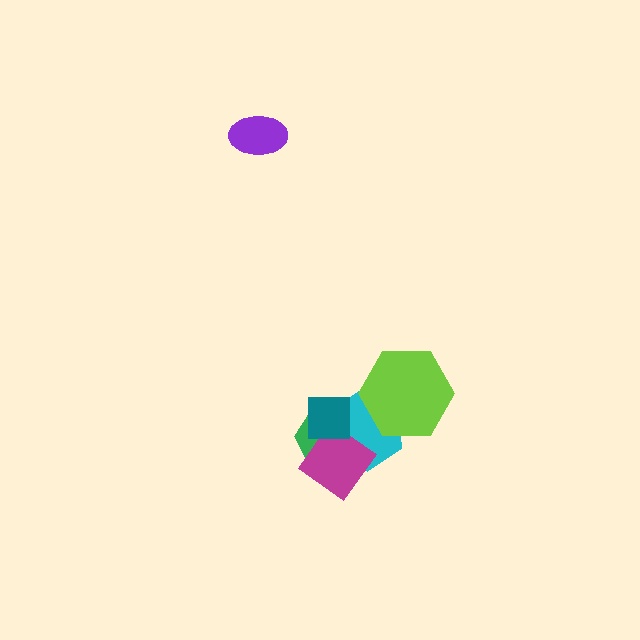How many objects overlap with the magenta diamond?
3 objects overlap with the magenta diamond.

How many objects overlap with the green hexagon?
3 objects overlap with the green hexagon.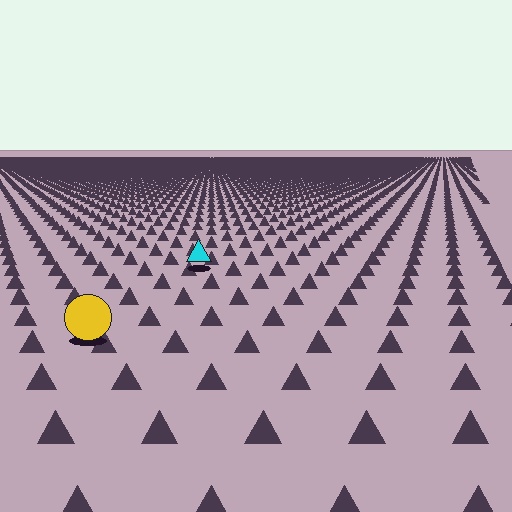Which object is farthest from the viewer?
The cyan triangle is farthest from the viewer. It appears smaller and the ground texture around it is denser.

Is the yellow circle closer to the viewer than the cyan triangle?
Yes. The yellow circle is closer — you can tell from the texture gradient: the ground texture is coarser near it.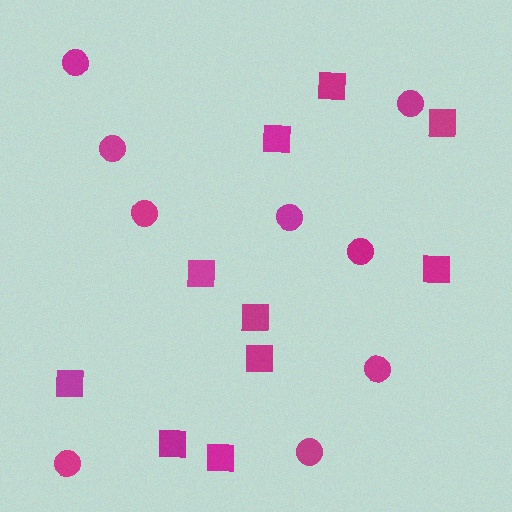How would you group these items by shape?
There are 2 groups: one group of squares (10) and one group of circles (9).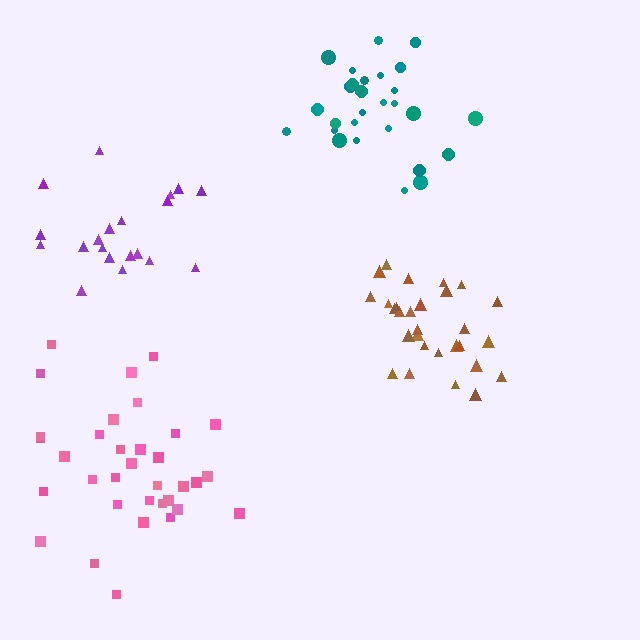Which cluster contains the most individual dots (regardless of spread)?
Pink (34).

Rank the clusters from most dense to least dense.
brown, teal, pink, purple.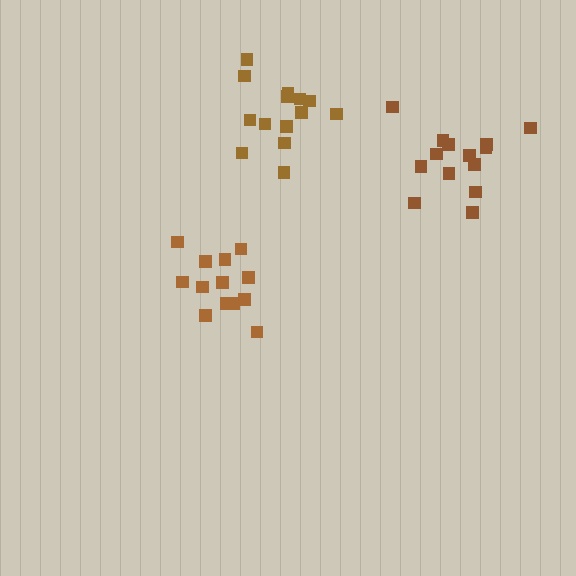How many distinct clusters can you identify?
There are 3 distinct clusters.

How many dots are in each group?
Group 1: 13 dots, Group 2: 14 dots, Group 3: 14 dots (41 total).